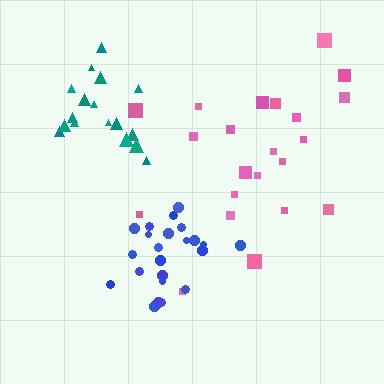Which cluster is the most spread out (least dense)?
Pink.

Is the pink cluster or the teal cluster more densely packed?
Teal.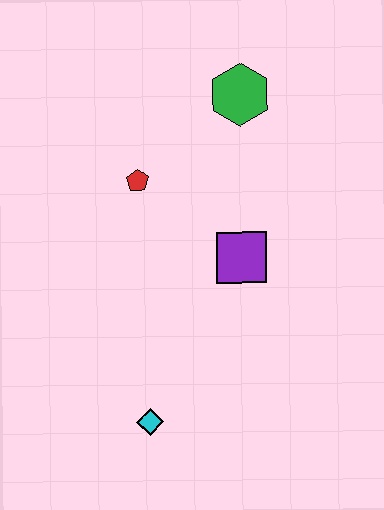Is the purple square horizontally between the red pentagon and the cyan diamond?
No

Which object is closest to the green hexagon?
The red pentagon is closest to the green hexagon.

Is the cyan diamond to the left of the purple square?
Yes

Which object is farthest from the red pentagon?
The cyan diamond is farthest from the red pentagon.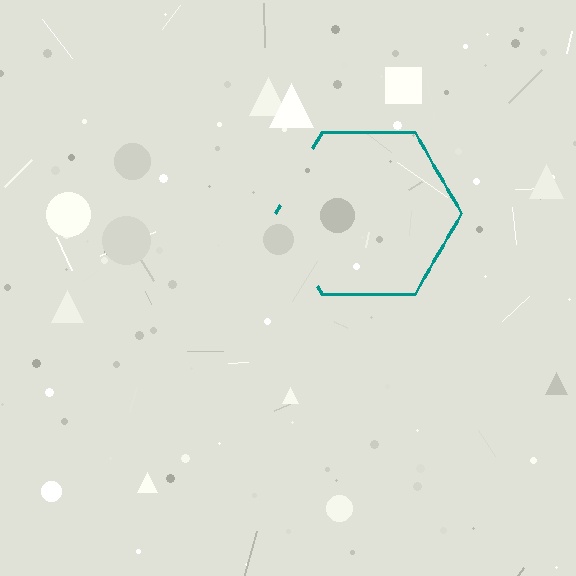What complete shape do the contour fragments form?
The contour fragments form a hexagon.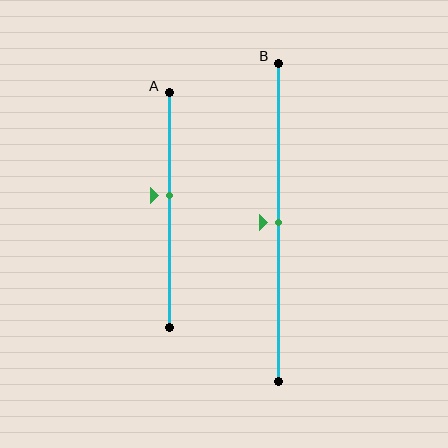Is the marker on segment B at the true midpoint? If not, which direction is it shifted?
Yes, the marker on segment B is at the true midpoint.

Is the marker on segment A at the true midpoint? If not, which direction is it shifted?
No, the marker on segment A is shifted upward by about 6% of the segment length.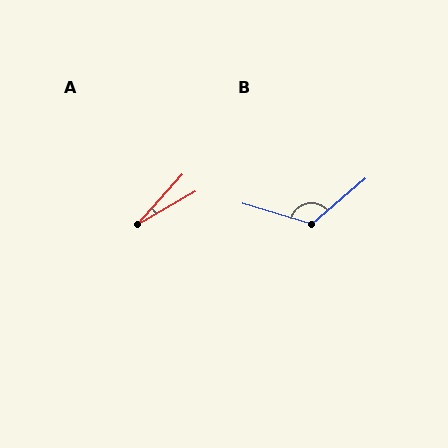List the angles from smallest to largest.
A (18°), B (124°).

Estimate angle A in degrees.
Approximately 18 degrees.